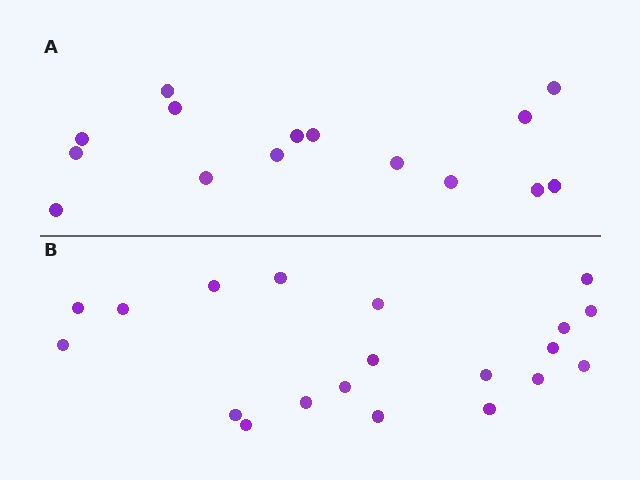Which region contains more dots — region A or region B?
Region B (the bottom region) has more dots.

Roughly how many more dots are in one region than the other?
Region B has about 5 more dots than region A.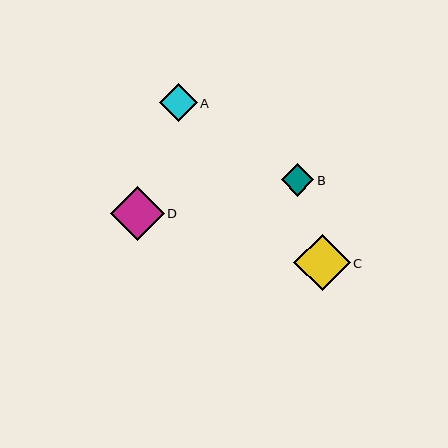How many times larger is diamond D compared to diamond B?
Diamond D is approximately 1.7 times the size of diamond B.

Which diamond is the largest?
Diamond C is the largest with a size of approximately 56 pixels.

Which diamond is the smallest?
Diamond B is the smallest with a size of approximately 32 pixels.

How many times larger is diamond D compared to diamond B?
Diamond D is approximately 1.7 times the size of diamond B.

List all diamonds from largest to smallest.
From largest to smallest: C, D, A, B.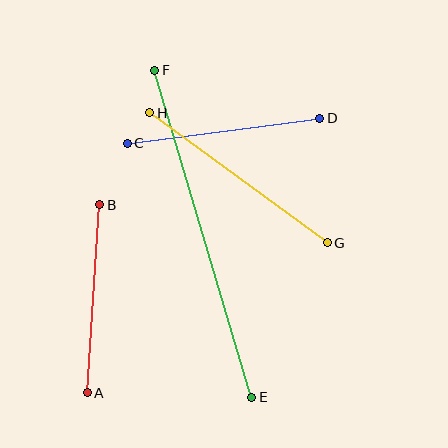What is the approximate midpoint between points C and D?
The midpoint is at approximately (223, 131) pixels.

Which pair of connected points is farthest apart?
Points E and F are farthest apart.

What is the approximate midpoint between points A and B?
The midpoint is at approximately (94, 299) pixels.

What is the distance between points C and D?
The distance is approximately 195 pixels.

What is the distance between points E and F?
The distance is approximately 341 pixels.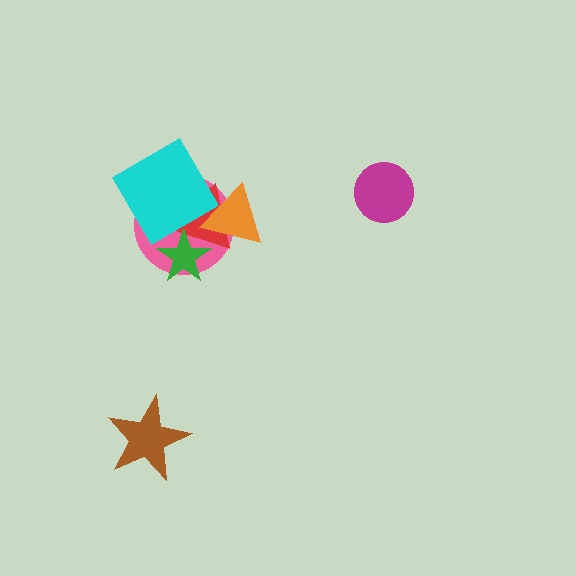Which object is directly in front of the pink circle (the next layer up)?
The red triangle is directly in front of the pink circle.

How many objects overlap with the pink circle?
4 objects overlap with the pink circle.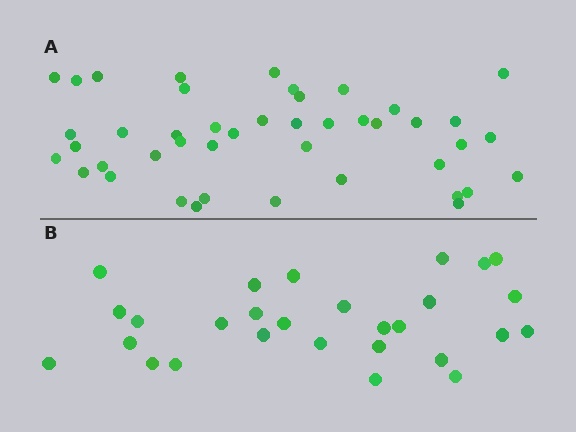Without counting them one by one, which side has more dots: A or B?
Region A (the top region) has more dots.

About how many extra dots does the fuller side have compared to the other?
Region A has approximately 15 more dots than region B.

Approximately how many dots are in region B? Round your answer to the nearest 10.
About 30 dots. (The exact count is 28, which rounds to 30.)